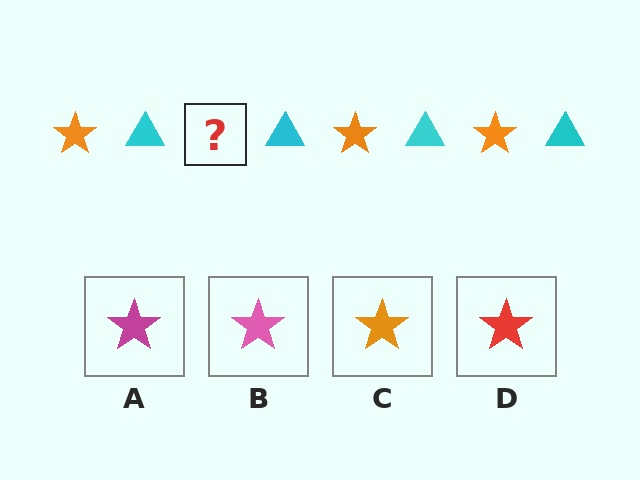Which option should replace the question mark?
Option C.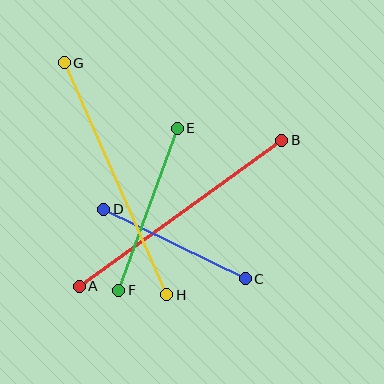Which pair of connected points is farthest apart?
Points G and H are farthest apart.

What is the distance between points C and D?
The distance is approximately 158 pixels.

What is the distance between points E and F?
The distance is approximately 172 pixels.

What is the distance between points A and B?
The distance is approximately 250 pixels.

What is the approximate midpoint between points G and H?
The midpoint is at approximately (116, 179) pixels.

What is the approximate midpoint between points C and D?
The midpoint is at approximately (174, 244) pixels.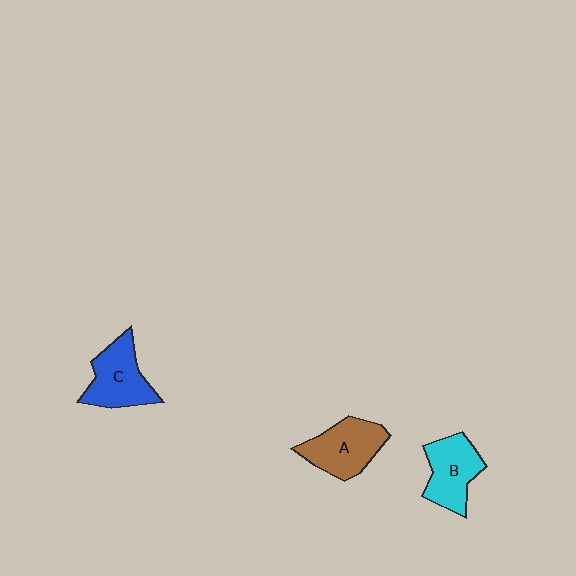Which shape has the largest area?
Shape A (brown).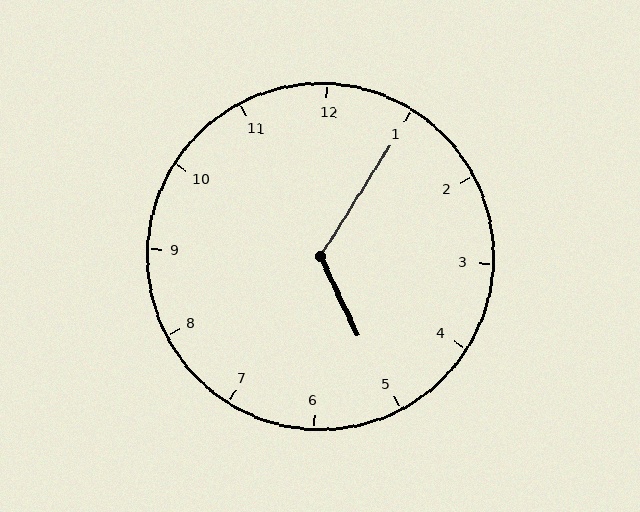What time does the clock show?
5:05.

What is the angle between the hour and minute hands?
Approximately 122 degrees.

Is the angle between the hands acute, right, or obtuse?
It is obtuse.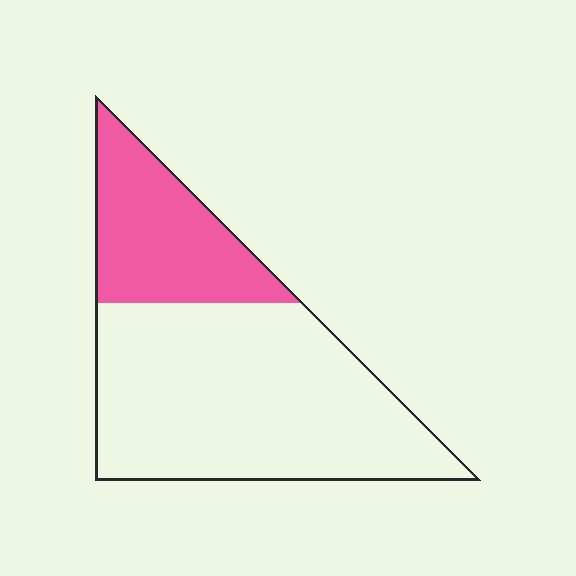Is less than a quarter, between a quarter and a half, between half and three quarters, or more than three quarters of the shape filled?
Between a quarter and a half.